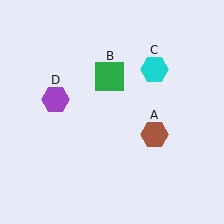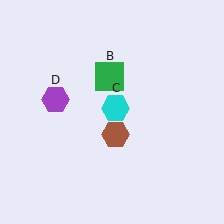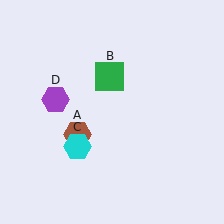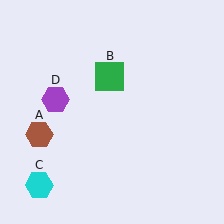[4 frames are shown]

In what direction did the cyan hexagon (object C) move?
The cyan hexagon (object C) moved down and to the left.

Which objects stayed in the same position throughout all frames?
Green square (object B) and purple hexagon (object D) remained stationary.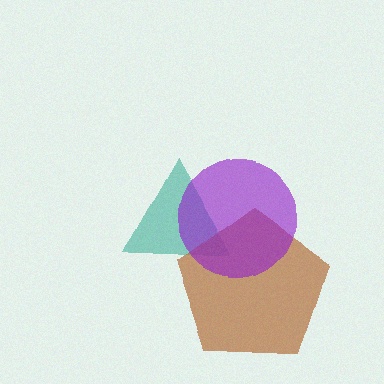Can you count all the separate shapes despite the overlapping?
Yes, there are 3 separate shapes.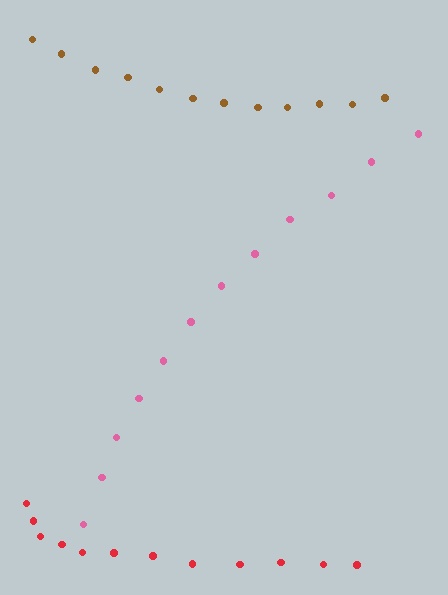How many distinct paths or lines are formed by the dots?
There are 3 distinct paths.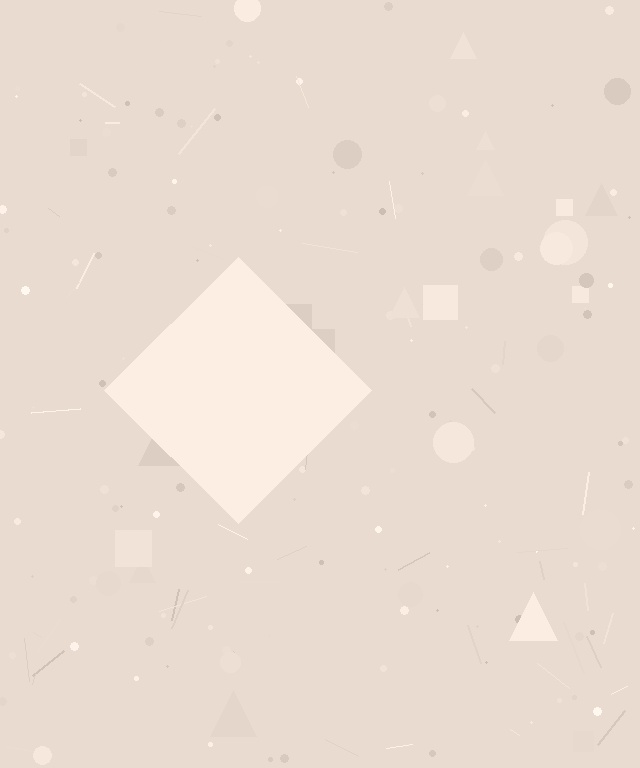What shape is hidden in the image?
A diamond is hidden in the image.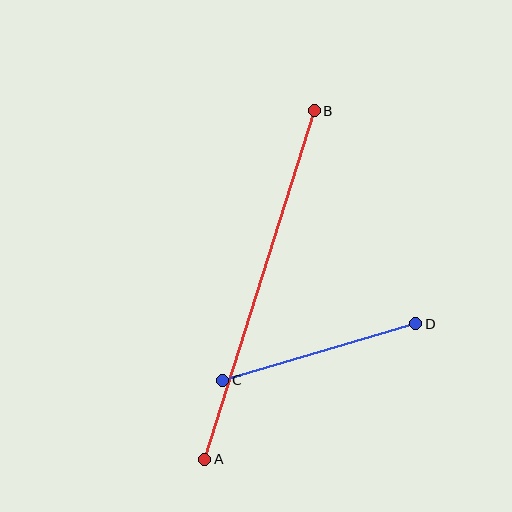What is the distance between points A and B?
The distance is approximately 365 pixels.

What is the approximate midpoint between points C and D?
The midpoint is at approximately (319, 352) pixels.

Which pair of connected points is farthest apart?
Points A and B are farthest apart.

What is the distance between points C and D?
The distance is approximately 201 pixels.